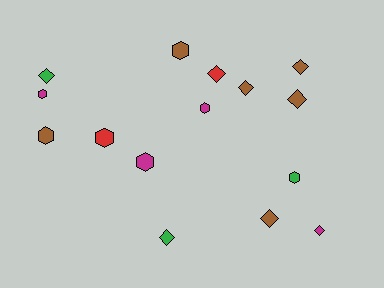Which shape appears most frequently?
Diamond, with 8 objects.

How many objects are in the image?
There are 15 objects.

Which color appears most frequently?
Brown, with 6 objects.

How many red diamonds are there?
There is 1 red diamond.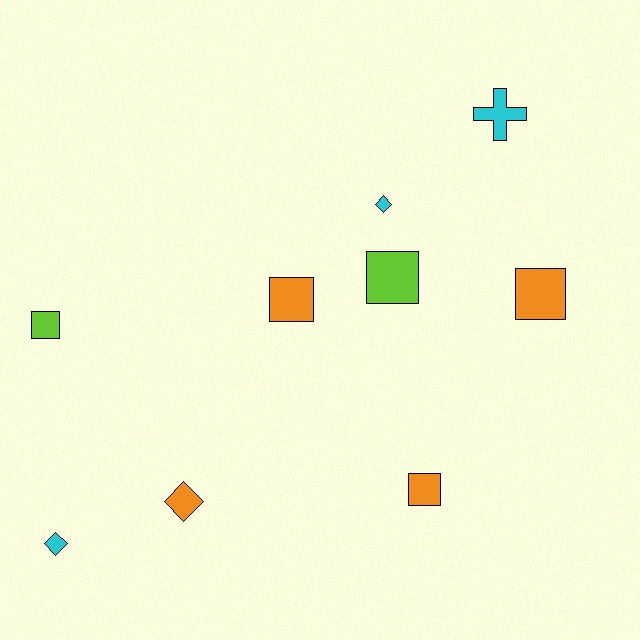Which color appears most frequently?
Orange, with 4 objects.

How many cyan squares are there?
There are no cyan squares.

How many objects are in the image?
There are 9 objects.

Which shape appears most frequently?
Square, with 5 objects.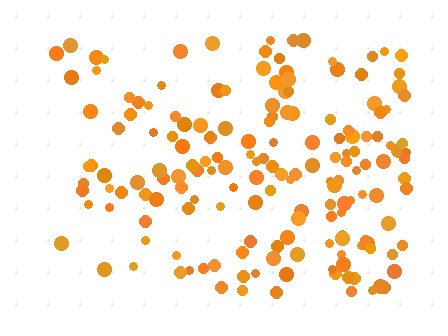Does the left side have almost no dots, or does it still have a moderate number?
Still a moderate number, just noticeably fewer than the right.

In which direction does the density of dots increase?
From left to right, with the right side densest.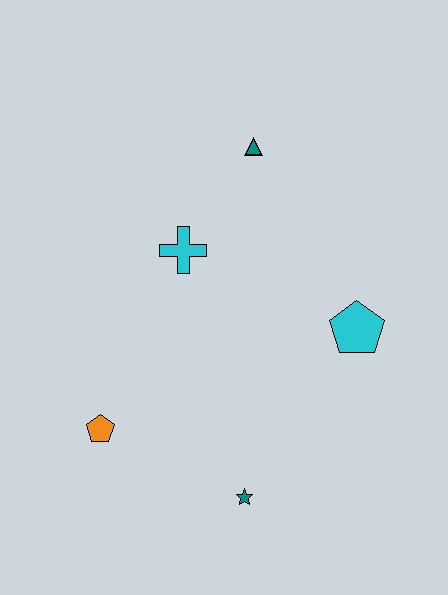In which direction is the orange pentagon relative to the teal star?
The orange pentagon is to the left of the teal star.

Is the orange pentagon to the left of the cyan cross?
Yes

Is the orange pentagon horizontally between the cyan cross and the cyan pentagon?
No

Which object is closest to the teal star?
The orange pentagon is closest to the teal star.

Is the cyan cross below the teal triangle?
Yes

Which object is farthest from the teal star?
The teal triangle is farthest from the teal star.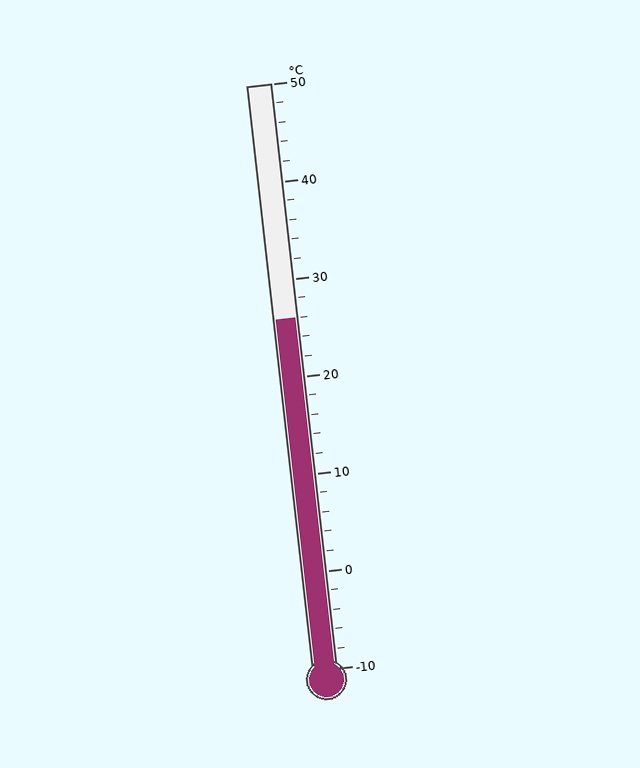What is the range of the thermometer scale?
The thermometer scale ranges from -10°C to 50°C.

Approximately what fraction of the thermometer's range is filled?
The thermometer is filled to approximately 60% of its range.